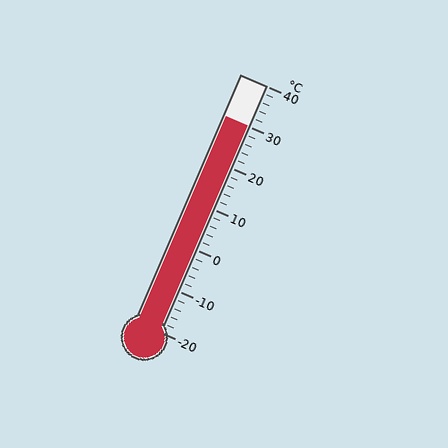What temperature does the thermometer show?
The thermometer shows approximately 30°C.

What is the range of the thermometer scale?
The thermometer scale ranges from -20°C to 40°C.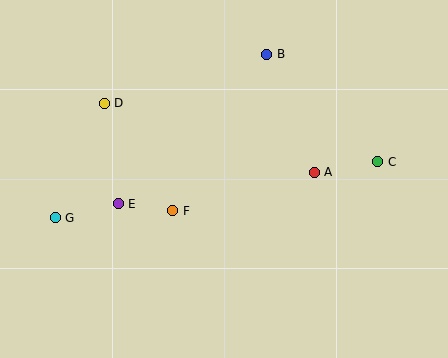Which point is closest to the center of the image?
Point F at (173, 211) is closest to the center.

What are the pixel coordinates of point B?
Point B is at (267, 54).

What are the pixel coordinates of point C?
Point C is at (378, 162).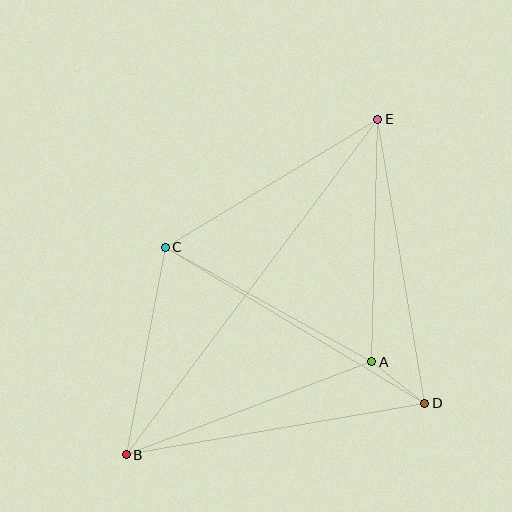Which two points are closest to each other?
Points A and D are closest to each other.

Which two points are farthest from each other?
Points B and E are farthest from each other.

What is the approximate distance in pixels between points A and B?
The distance between A and B is approximately 263 pixels.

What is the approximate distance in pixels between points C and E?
The distance between C and E is approximately 248 pixels.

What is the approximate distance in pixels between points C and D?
The distance between C and D is approximately 303 pixels.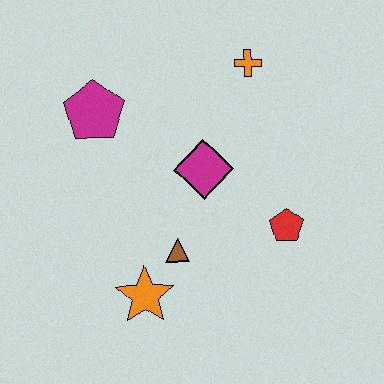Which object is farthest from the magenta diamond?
The orange star is farthest from the magenta diamond.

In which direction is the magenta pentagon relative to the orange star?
The magenta pentagon is above the orange star.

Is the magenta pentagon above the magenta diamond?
Yes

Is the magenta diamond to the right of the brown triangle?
Yes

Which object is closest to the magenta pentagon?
The magenta diamond is closest to the magenta pentagon.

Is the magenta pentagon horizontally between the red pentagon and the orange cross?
No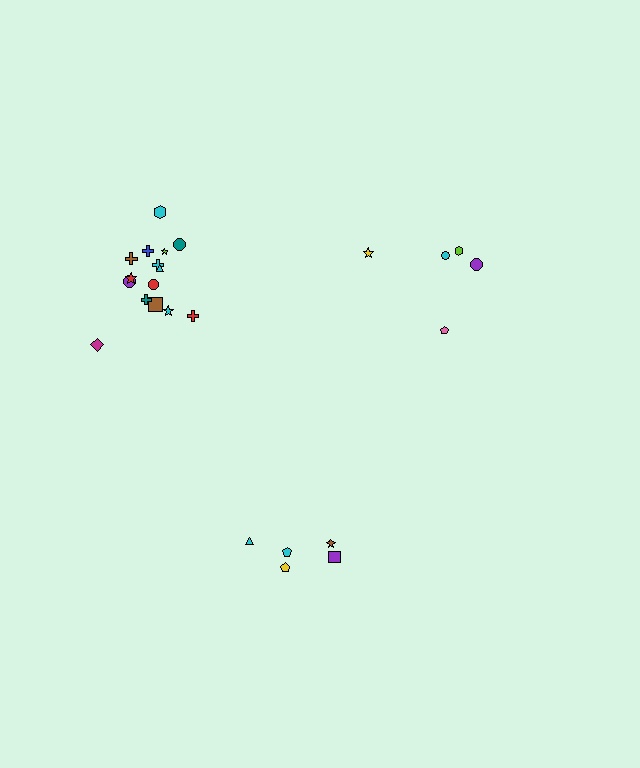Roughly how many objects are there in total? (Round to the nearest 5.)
Roughly 25 objects in total.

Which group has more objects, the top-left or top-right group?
The top-left group.